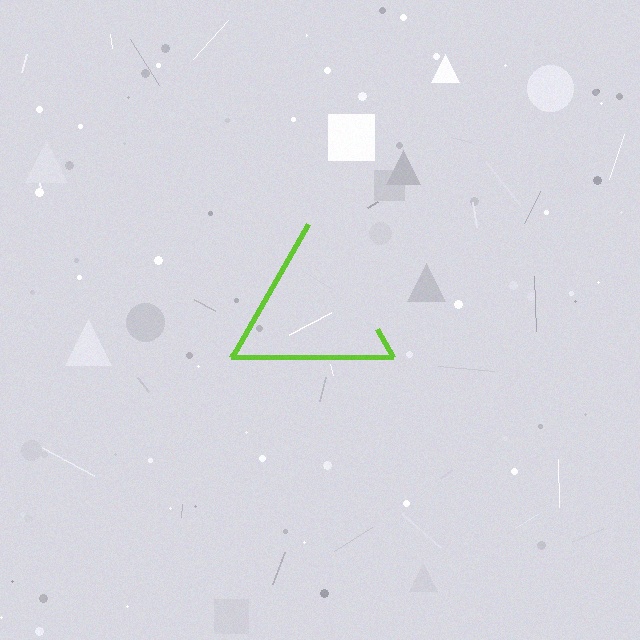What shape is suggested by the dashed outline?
The dashed outline suggests a triangle.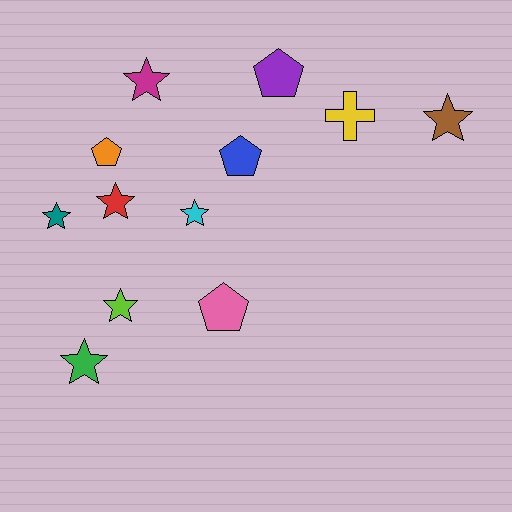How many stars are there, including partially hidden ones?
There are 7 stars.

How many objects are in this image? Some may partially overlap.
There are 12 objects.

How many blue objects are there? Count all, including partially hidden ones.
There is 1 blue object.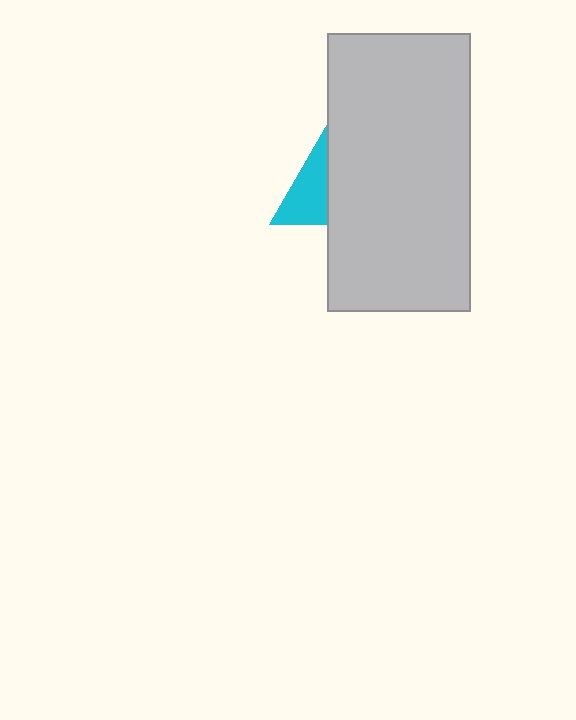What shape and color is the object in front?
The object in front is a light gray rectangle.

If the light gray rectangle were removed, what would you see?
You would see the complete cyan triangle.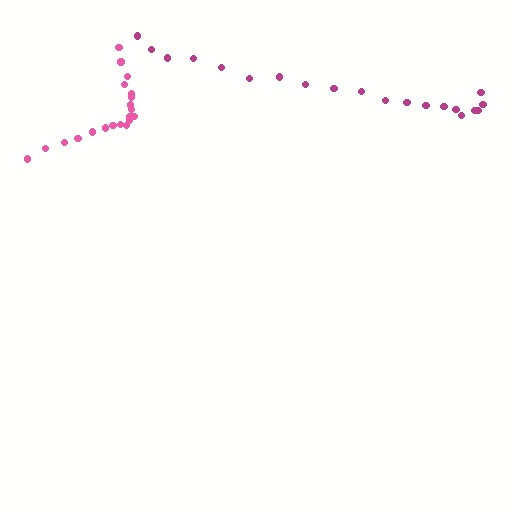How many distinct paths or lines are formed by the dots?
There are 2 distinct paths.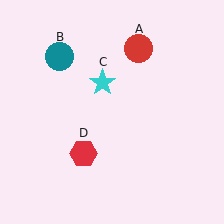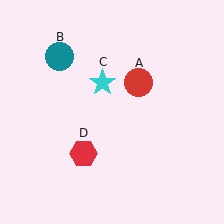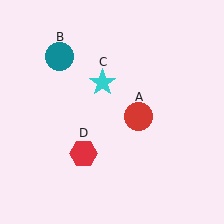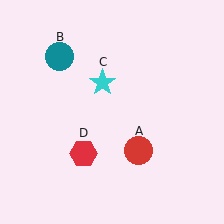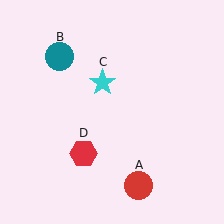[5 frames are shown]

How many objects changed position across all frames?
1 object changed position: red circle (object A).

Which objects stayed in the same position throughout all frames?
Teal circle (object B) and cyan star (object C) and red hexagon (object D) remained stationary.